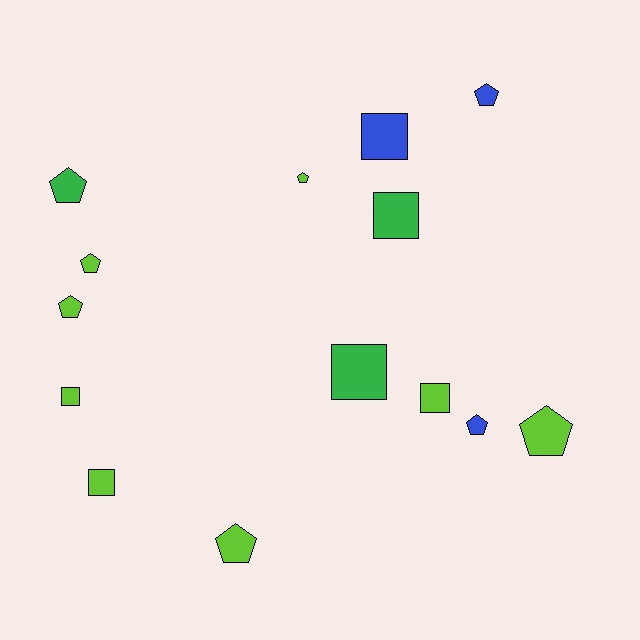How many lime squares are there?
There are 3 lime squares.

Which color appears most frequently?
Lime, with 8 objects.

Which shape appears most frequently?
Pentagon, with 8 objects.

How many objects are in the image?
There are 14 objects.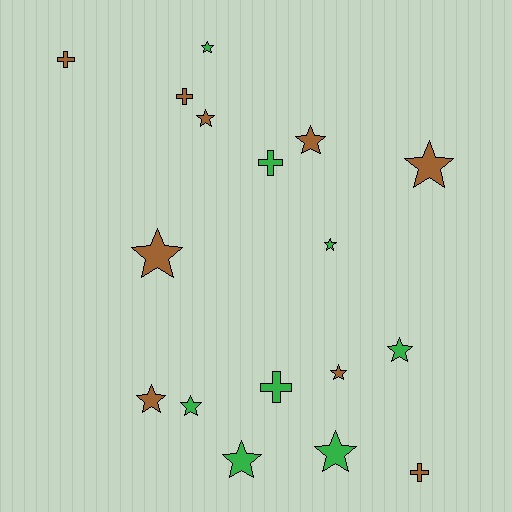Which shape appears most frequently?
Star, with 12 objects.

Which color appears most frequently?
Brown, with 9 objects.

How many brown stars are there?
There are 6 brown stars.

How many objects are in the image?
There are 17 objects.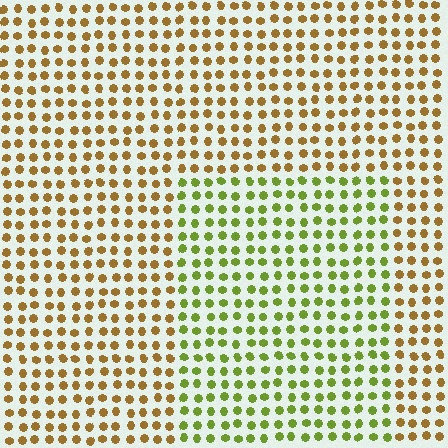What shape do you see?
I see a rectangle.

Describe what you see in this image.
The image is filled with small brown elements in a uniform arrangement. A rectangle-shaped region is visible where the elements are tinted to a slightly different hue, forming a subtle color boundary.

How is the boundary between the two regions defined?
The boundary is defined purely by a slight shift in hue (about 47 degrees). Spacing, size, and orientation are identical on both sides.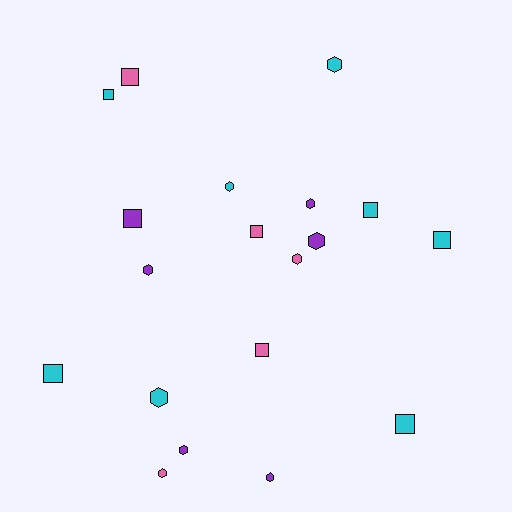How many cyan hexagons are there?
There are 3 cyan hexagons.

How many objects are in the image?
There are 19 objects.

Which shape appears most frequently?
Hexagon, with 10 objects.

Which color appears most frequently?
Cyan, with 8 objects.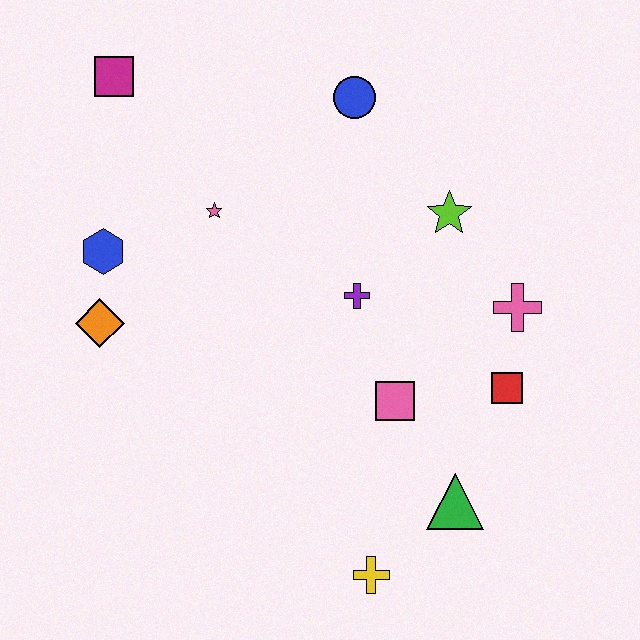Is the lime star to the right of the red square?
No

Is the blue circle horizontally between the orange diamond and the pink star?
No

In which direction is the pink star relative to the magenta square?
The pink star is below the magenta square.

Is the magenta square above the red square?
Yes